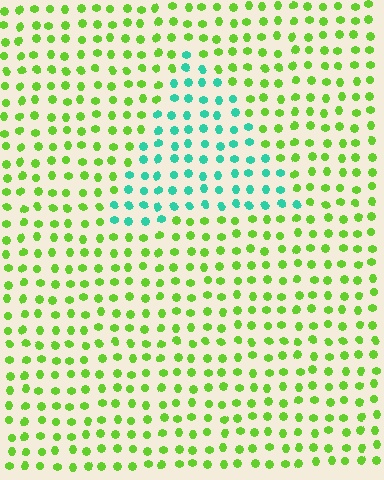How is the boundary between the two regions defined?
The boundary is defined purely by a slight shift in hue (about 64 degrees). Spacing, size, and orientation are identical on both sides.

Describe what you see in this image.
The image is filled with small lime elements in a uniform arrangement. A triangle-shaped region is visible where the elements are tinted to a slightly different hue, forming a subtle color boundary.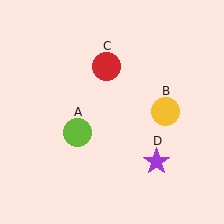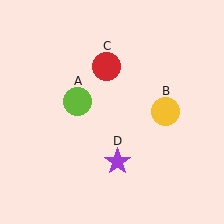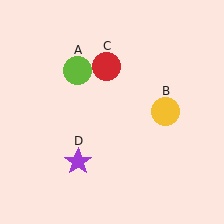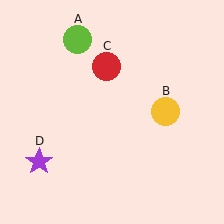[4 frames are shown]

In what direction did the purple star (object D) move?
The purple star (object D) moved left.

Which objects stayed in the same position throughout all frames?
Yellow circle (object B) and red circle (object C) remained stationary.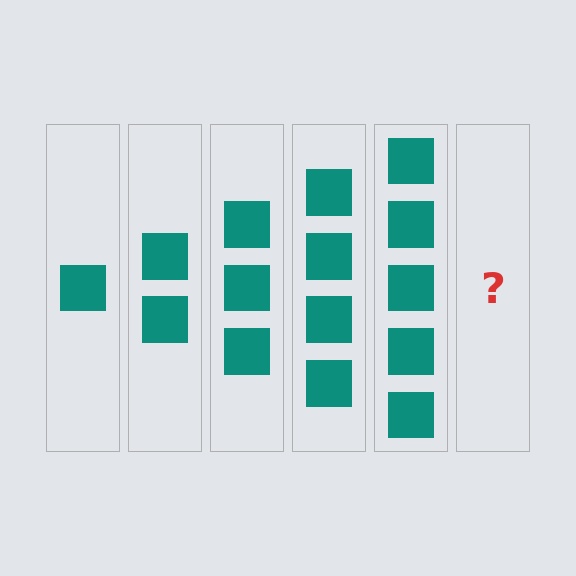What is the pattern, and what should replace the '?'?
The pattern is that each step adds one more square. The '?' should be 6 squares.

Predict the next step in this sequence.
The next step is 6 squares.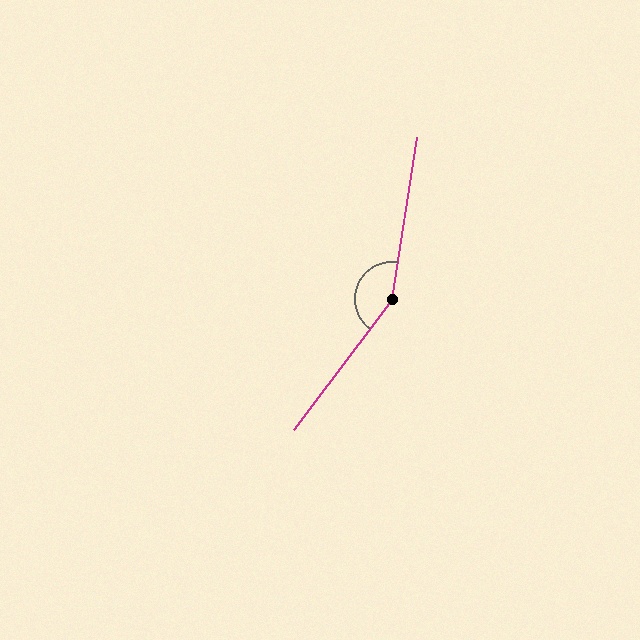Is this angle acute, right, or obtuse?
It is obtuse.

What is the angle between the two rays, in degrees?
Approximately 152 degrees.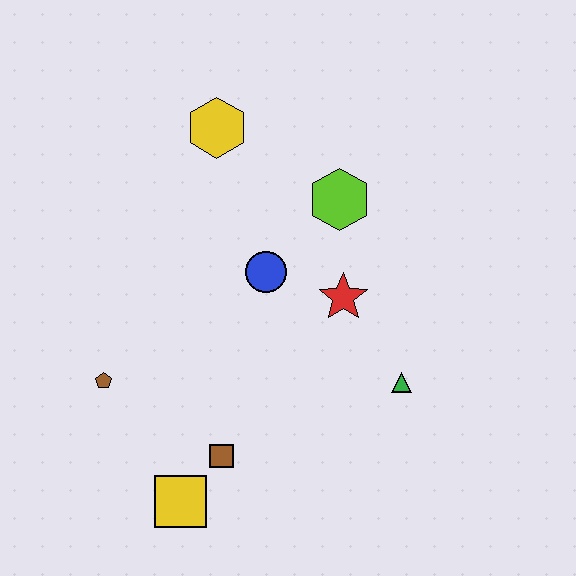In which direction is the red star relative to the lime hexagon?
The red star is below the lime hexagon.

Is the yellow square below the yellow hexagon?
Yes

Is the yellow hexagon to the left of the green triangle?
Yes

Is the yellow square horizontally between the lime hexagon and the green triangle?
No